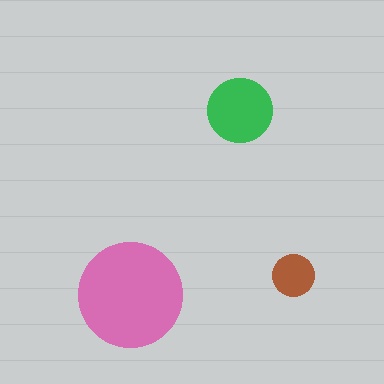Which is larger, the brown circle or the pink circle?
The pink one.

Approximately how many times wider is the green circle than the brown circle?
About 1.5 times wider.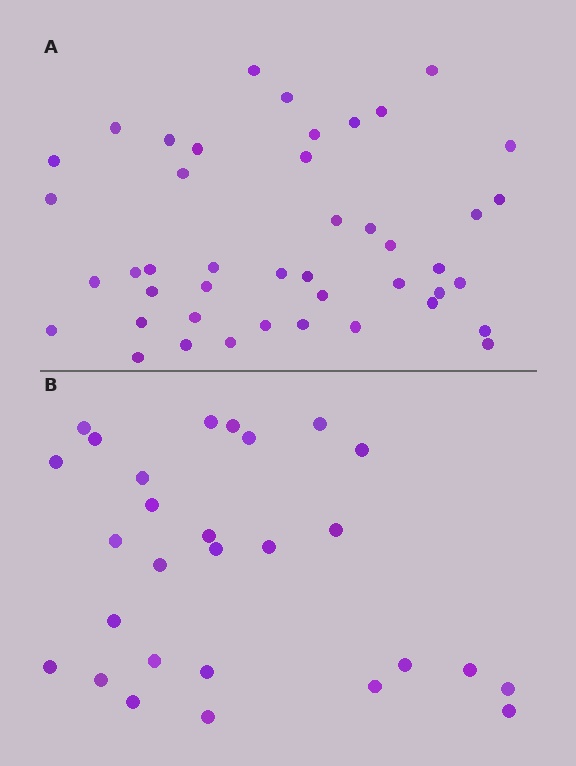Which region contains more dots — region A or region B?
Region A (the top region) has more dots.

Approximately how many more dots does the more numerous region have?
Region A has approximately 15 more dots than region B.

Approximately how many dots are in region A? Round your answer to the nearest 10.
About 40 dots. (The exact count is 44, which rounds to 40.)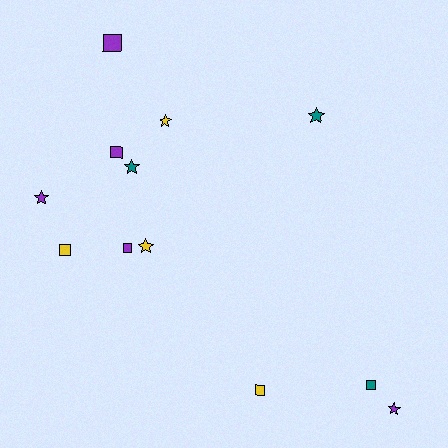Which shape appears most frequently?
Star, with 6 objects.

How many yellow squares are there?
There are 2 yellow squares.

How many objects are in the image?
There are 12 objects.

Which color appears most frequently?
Purple, with 5 objects.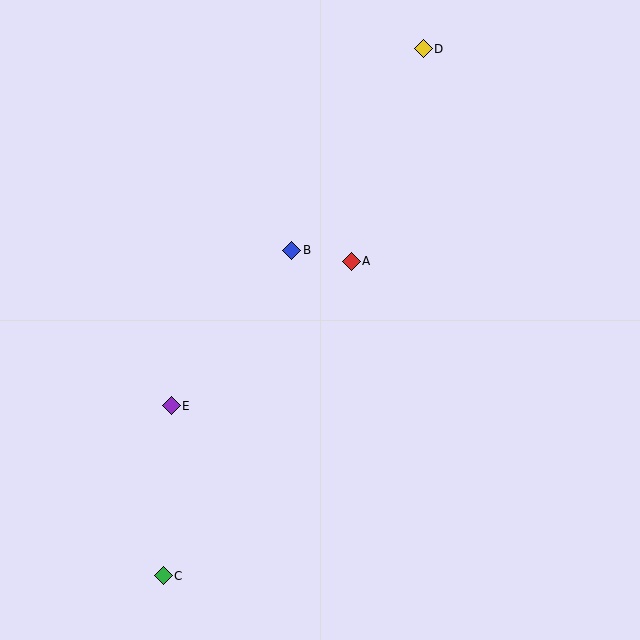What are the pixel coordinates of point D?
Point D is at (423, 49).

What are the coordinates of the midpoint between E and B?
The midpoint between E and B is at (232, 328).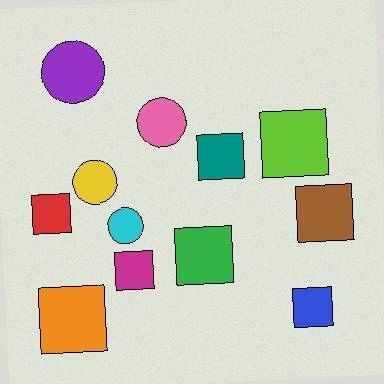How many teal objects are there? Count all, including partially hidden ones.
There is 1 teal object.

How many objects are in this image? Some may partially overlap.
There are 12 objects.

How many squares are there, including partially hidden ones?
There are 8 squares.